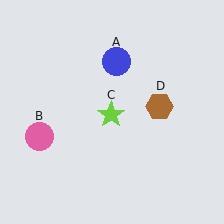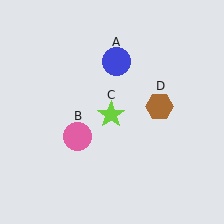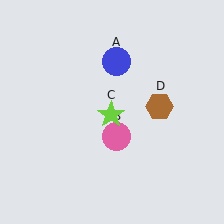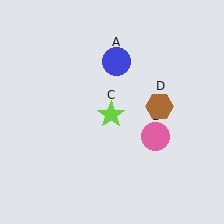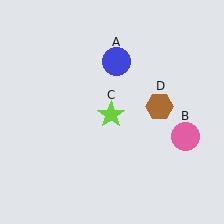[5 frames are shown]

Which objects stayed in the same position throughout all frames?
Blue circle (object A) and lime star (object C) and brown hexagon (object D) remained stationary.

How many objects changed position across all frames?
1 object changed position: pink circle (object B).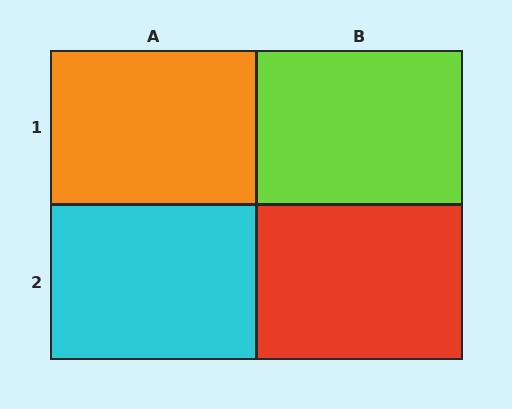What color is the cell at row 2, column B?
Red.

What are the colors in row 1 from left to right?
Orange, lime.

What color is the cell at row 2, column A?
Cyan.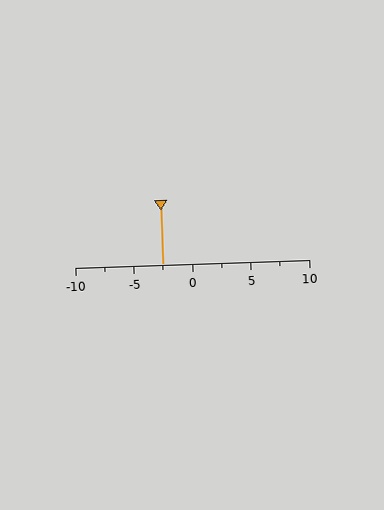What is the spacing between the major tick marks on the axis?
The major ticks are spaced 5 apart.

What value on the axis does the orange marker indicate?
The marker indicates approximately -2.5.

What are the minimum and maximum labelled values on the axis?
The axis runs from -10 to 10.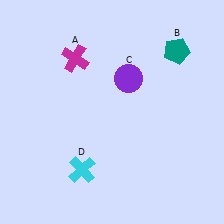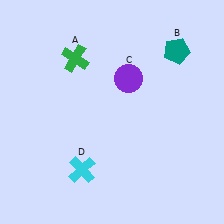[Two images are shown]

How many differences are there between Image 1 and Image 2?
There is 1 difference between the two images.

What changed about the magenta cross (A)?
In Image 1, A is magenta. In Image 2, it changed to green.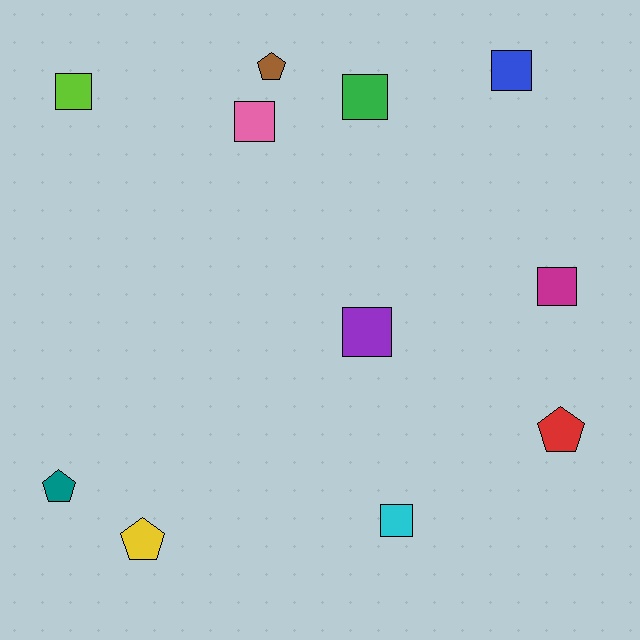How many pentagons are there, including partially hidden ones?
There are 4 pentagons.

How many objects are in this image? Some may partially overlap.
There are 11 objects.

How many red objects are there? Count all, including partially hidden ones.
There is 1 red object.